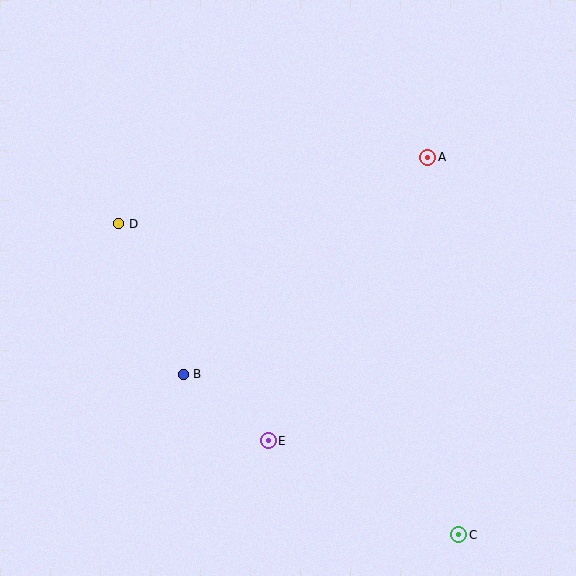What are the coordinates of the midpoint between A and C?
The midpoint between A and C is at (443, 346).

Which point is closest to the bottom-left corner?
Point B is closest to the bottom-left corner.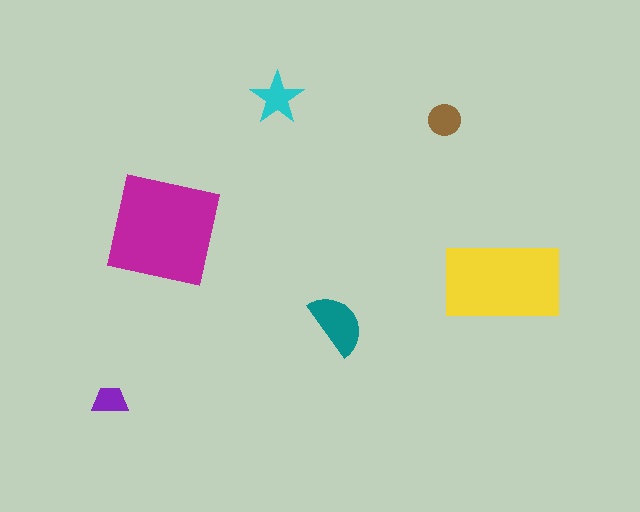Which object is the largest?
The magenta square.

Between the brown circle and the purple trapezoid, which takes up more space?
The brown circle.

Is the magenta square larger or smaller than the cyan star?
Larger.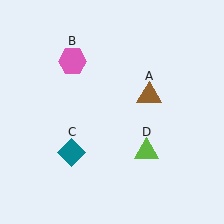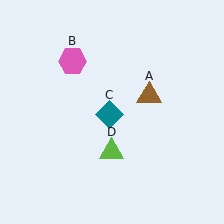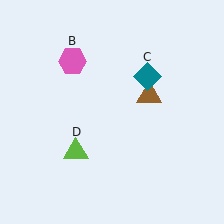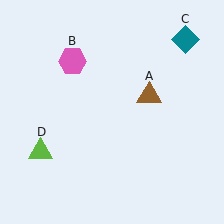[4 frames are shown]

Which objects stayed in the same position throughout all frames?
Brown triangle (object A) and pink hexagon (object B) remained stationary.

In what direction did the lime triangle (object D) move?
The lime triangle (object D) moved left.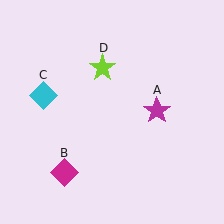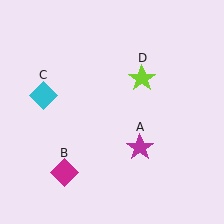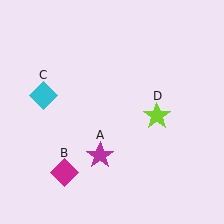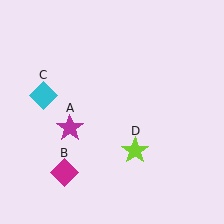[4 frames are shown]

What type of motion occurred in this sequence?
The magenta star (object A), lime star (object D) rotated clockwise around the center of the scene.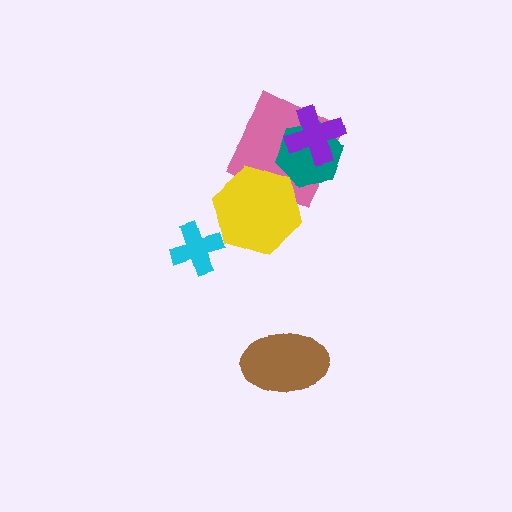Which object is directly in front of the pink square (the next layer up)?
The teal hexagon is directly in front of the pink square.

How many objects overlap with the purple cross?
2 objects overlap with the purple cross.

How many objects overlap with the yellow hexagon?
1 object overlaps with the yellow hexagon.